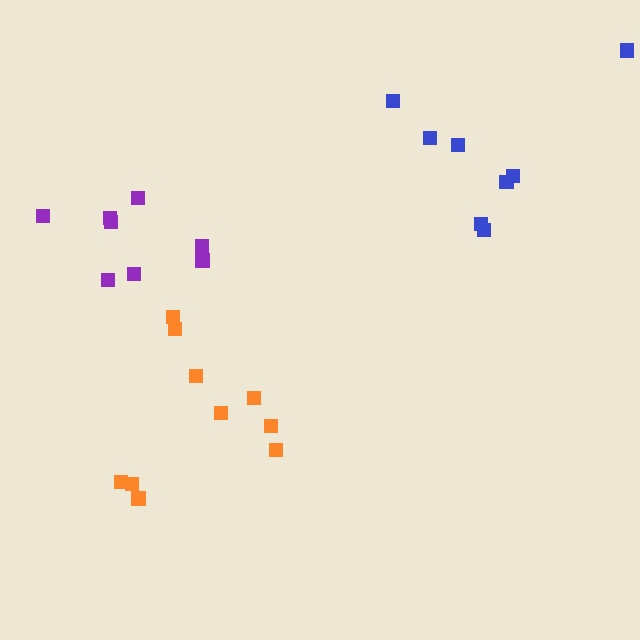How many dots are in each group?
Group 1: 10 dots, Group 2: 8 dots, Group 3: 8 dots (26 total).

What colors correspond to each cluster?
The clusters are colored: orange, purple, blue.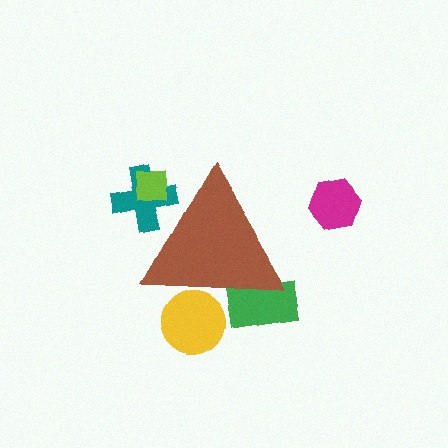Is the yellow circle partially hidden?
Yes, the yellow circle is partially hidden behind the brown triangle.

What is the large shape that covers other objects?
A brown triangle.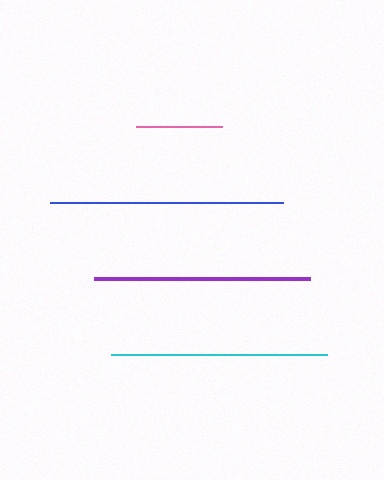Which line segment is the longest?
The blue line is the longest at approximately 234 pixels.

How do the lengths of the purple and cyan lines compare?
The purple and cyan lines are approximately the same length.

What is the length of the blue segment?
The blue segment is approximately 234 pixels long.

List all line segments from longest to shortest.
From longest to shortest: blue, purple, cyan, pink.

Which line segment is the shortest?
The pink line is the shortest at approximately 87 pixels.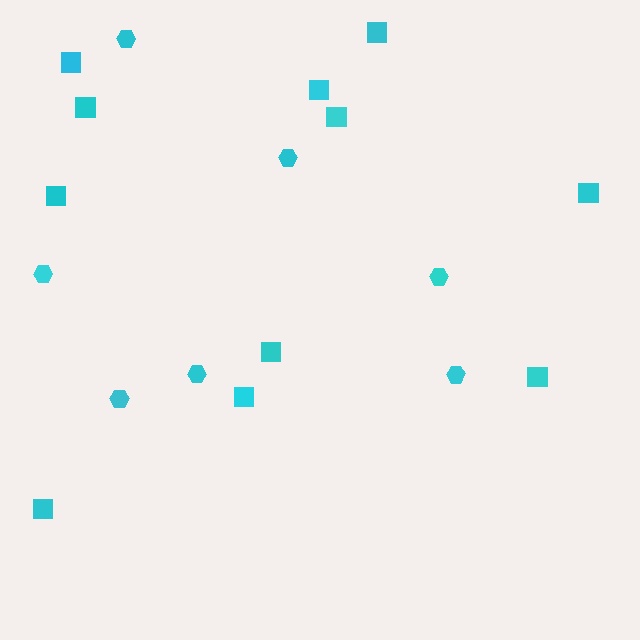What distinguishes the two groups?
There are 2 groups: one group of squares (11) and one group of hexagons (7).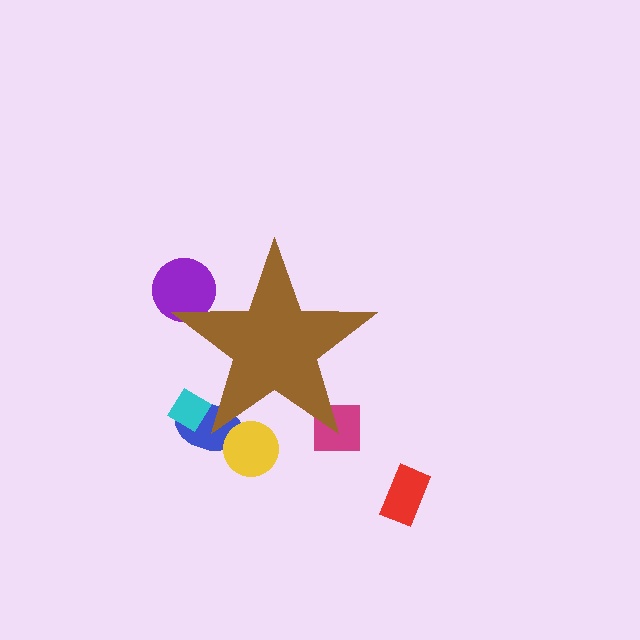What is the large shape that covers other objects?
A brown star.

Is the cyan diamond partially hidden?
Yes, the cyan diamond is partially hidden behind the brown star.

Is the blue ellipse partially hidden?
Yes, the blue ellipse is partially hidden behind the brown star.